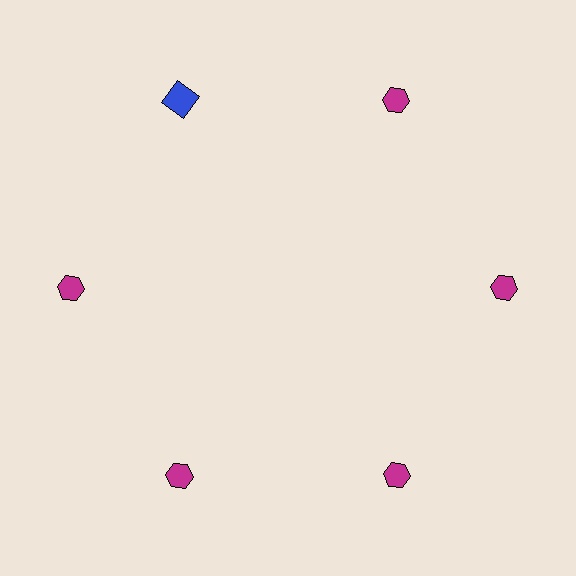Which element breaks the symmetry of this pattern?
The blue square at roughly the 11 o'clock position breaks the symmetry. All other shapes are magenta hexagons.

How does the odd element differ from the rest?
It differs in both color (blue instead of magenta) and shape (square instead of hexagon).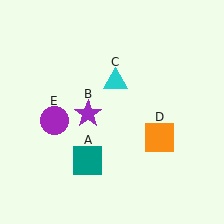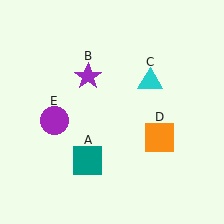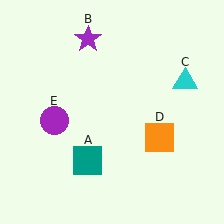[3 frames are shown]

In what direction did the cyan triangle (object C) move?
The cyan triangle (object C) moved right.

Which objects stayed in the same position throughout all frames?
Teal square (object A) and orange square (object D) and purple circle (object E) remained stationary.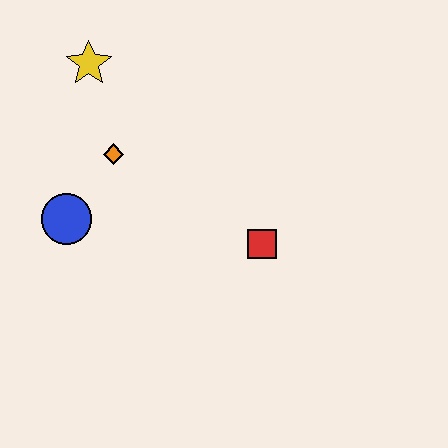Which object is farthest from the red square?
The yellow star is farthest from the red square.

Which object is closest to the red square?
The orange diamond is closest to the red square.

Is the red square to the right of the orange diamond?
Yes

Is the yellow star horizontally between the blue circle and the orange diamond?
Yes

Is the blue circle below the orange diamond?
Yes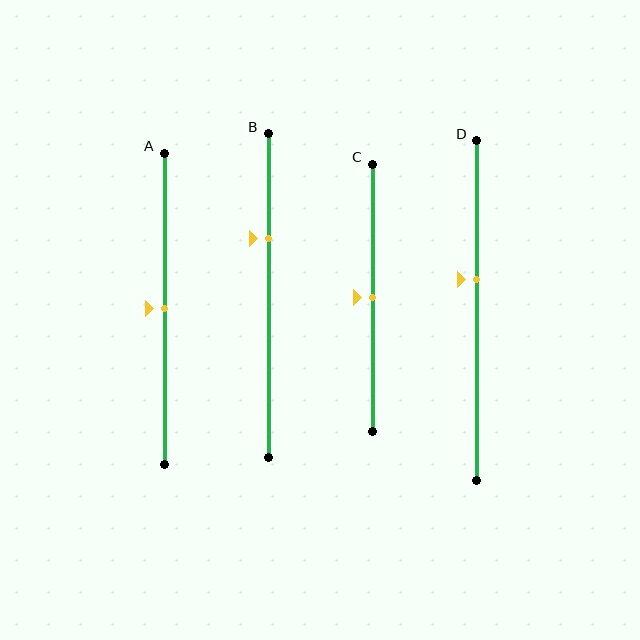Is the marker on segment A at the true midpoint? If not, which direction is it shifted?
Yes, the marker on segment A is at the true midpoint.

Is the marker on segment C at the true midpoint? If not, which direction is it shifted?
Yes, the marker on segment C is at the true midpoint.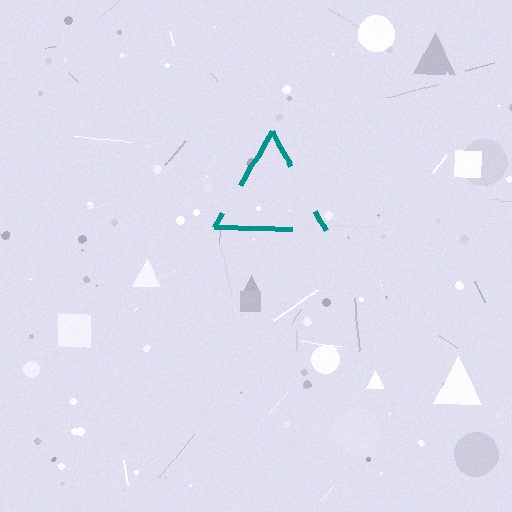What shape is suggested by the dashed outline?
The dashed outline suggests a triangle.